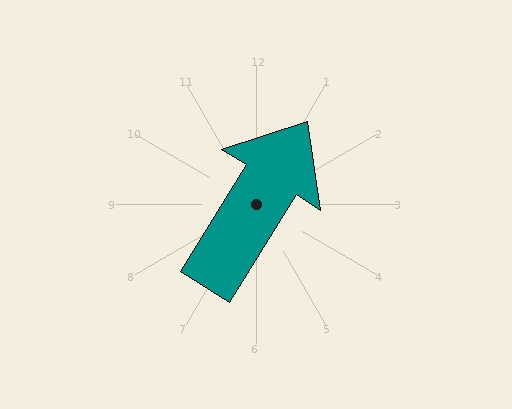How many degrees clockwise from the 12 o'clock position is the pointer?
Approximately 32 degrees.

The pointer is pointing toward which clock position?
Roughly 1 o'clock.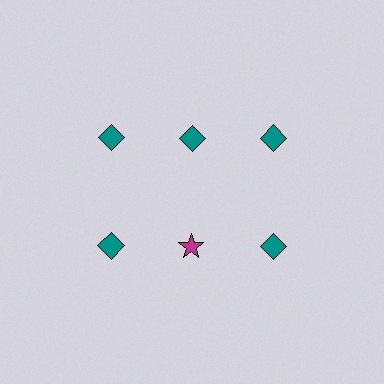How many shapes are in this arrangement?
There are 6 shapes arranged in a grid pattern.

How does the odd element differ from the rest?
It differs in both color (magenta instead of teal) and shape (star instead of diamond).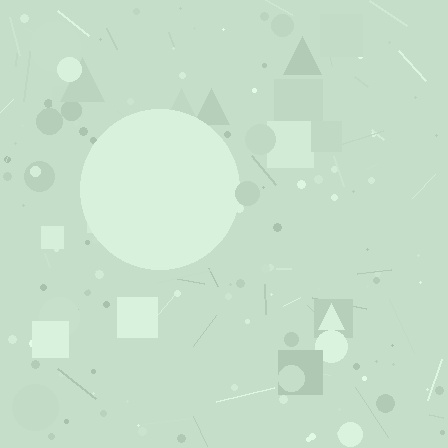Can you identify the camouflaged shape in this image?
The camouflaged shape is a circle.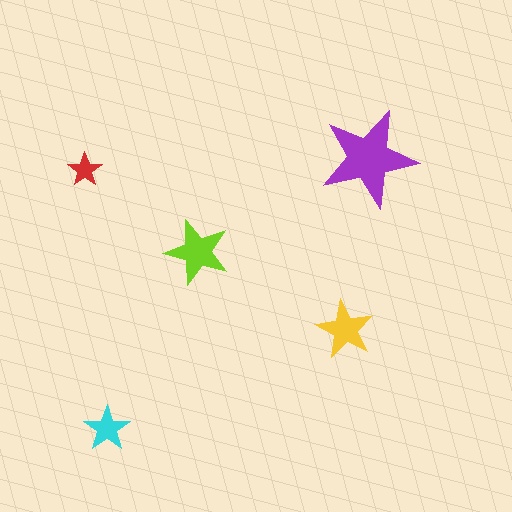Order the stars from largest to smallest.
the purple one, the lime one, the yellow one, the cyan one, the red one.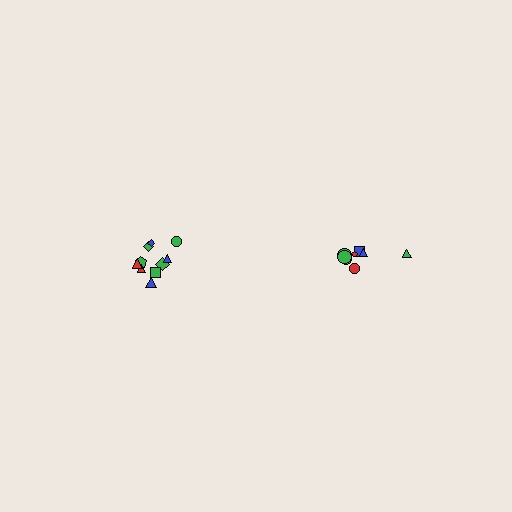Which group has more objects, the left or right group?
The left group.